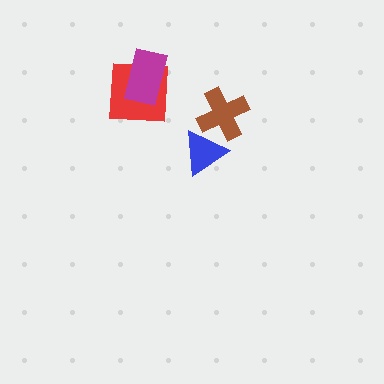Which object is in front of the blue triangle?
The brown cross is in front of the blue triangle.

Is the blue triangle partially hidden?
Yes, it is partially covered by another shape.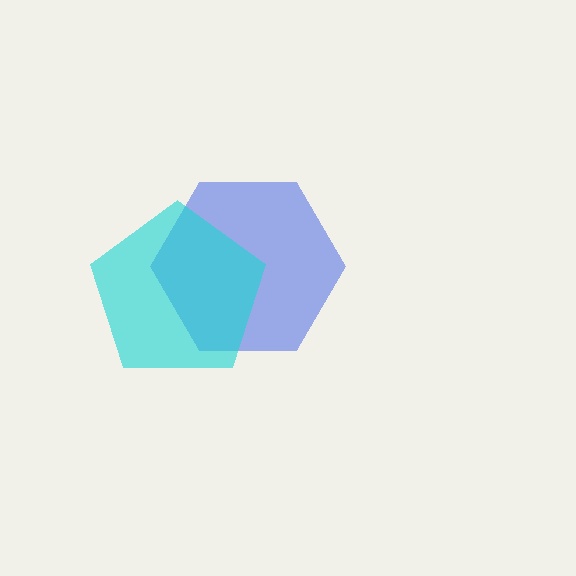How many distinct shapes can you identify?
There are 2 distinct shapes: a blue hexagon, a cyan pentagon.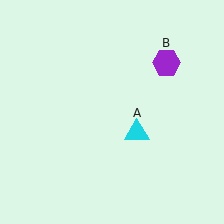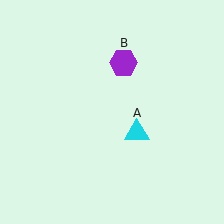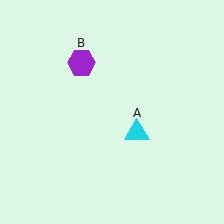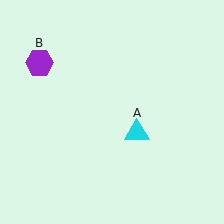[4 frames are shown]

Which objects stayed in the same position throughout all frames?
Cyan triangle (object A) remained stationary.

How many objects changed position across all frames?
1 object changed position: purple hexagon (object B).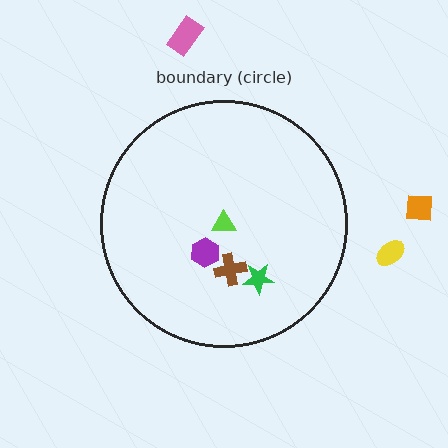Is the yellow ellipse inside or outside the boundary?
Outside.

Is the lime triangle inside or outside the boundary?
Inside.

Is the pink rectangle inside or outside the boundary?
Outside.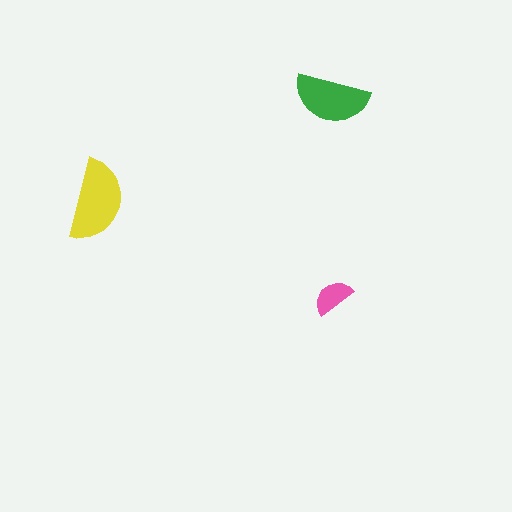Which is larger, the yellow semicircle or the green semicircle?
The yellow one.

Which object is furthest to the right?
The pink semicircle is rightmost.